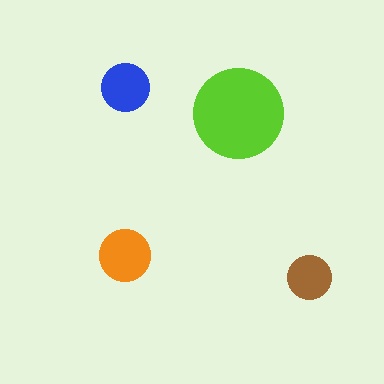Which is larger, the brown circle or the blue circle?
The blue one.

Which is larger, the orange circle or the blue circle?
The orange one.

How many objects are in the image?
There are 4 objects in the image.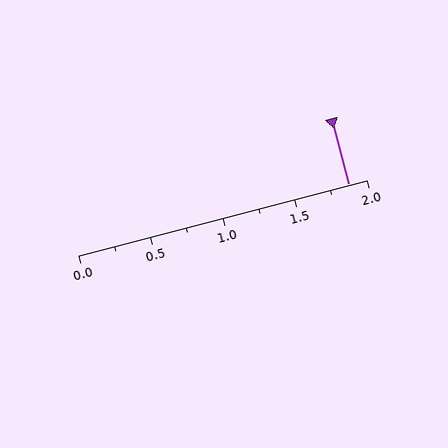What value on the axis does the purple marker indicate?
The marker indicates approximately 1.88.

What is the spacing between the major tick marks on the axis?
The major ticks are spaced 0.5 apart.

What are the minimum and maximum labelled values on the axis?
The axis runs from 0.0 to 2.0.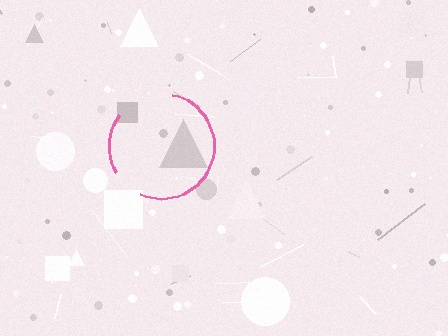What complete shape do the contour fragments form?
The contour fragments form a circle.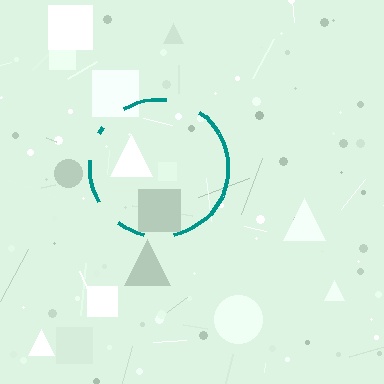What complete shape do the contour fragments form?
The contour fragments form a circle.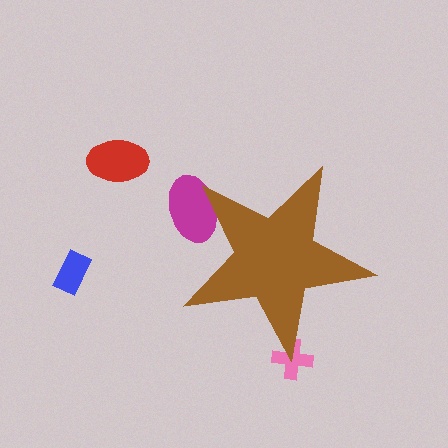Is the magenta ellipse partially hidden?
Yes, the magenta ellipse is partially hidden behind the brown star.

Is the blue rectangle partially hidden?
No, the blue rectangle is fully visible.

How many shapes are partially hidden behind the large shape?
2 shapes are partially hidden.